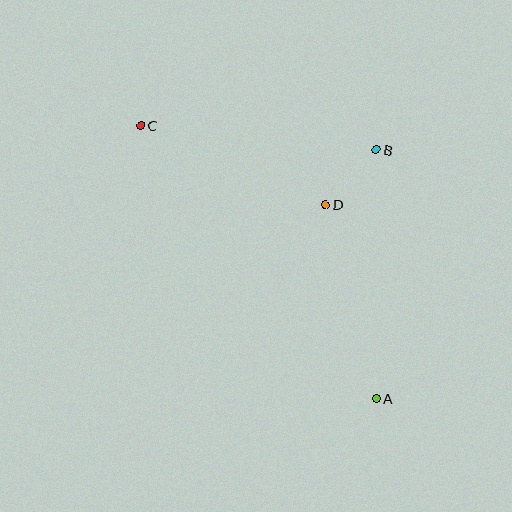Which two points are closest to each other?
Points B and D are closest to each other.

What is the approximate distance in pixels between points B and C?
The distance between B and C is approximately 237 pixels.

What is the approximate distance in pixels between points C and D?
The distance between C and D is approximately 201 pixels.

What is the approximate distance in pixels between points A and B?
The distance between A and B is approximately 249 pixels.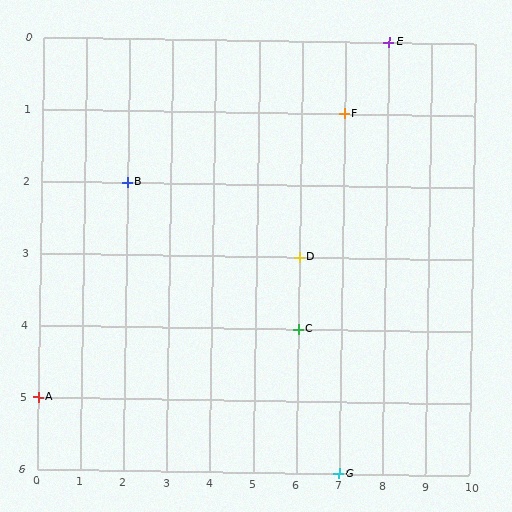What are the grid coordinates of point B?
Point B is at grid coordinates (2, 2).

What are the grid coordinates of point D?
Point D is at grid coordinates (6, 3).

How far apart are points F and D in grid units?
Points F and D are 1 column and 2 rows apart (about 2.2 grid units diagonally).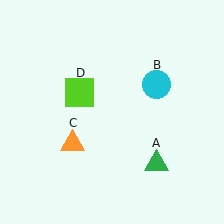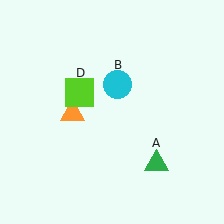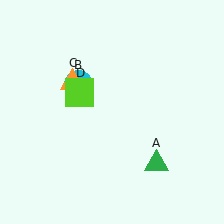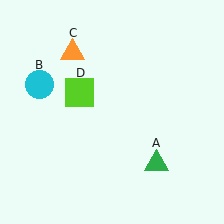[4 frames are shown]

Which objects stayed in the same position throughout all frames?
Green triangle (object A) and lime square (object D) remained stationary.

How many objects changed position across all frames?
2 objects changed position: cyan circle (object B), orange triangle (object C).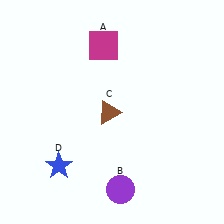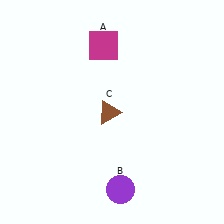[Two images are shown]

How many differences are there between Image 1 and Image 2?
There is 1 difference between the two images.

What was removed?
The blue star (D) was removed in Image 2.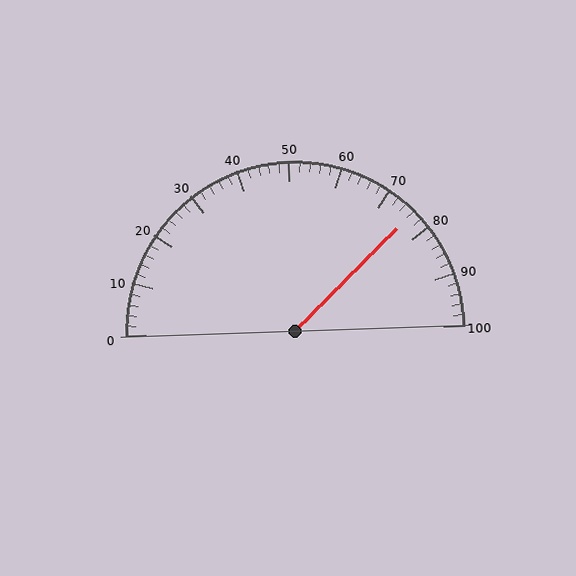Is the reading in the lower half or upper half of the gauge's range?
The reading is in the upper half of the range (0 to 100).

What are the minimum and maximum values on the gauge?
The gauge ranges from 0 to 100.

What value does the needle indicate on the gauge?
The needle indicates approximately 76.